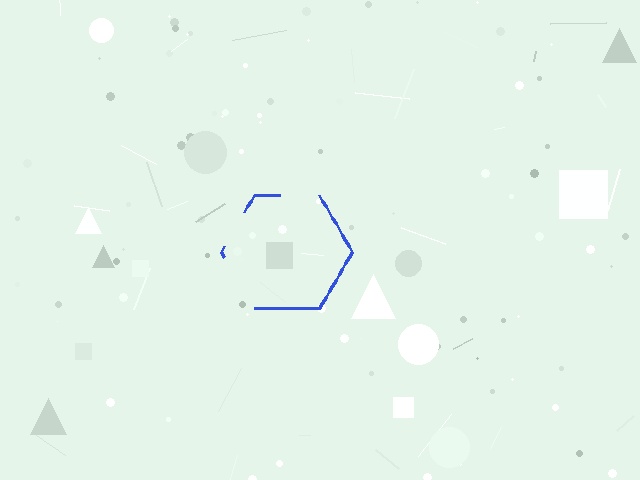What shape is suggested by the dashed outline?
The dashed outline suggests a hexagon.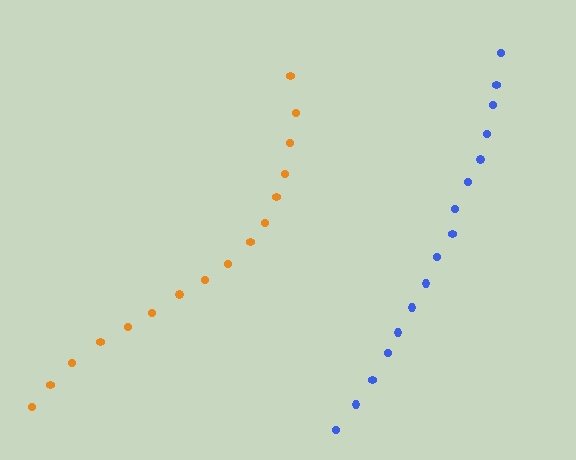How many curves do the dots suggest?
There are 2 distinct paths.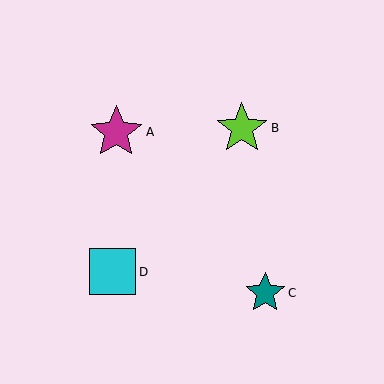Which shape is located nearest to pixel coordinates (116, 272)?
The cyan square (labeled D) at (112, 272) is nearest to that location.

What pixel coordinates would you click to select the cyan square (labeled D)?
Click at (112, 272) to select the cyan square D.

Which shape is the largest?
The magenta star (labeled A) is the largest.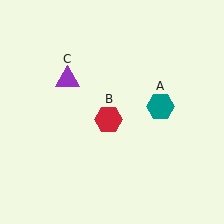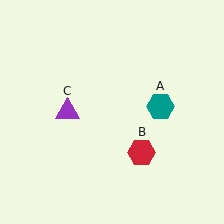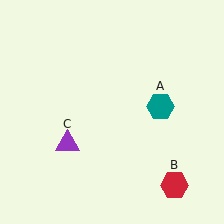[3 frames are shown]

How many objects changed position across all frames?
2 objects changed position: red hexagon (object B), purple triangle (object C).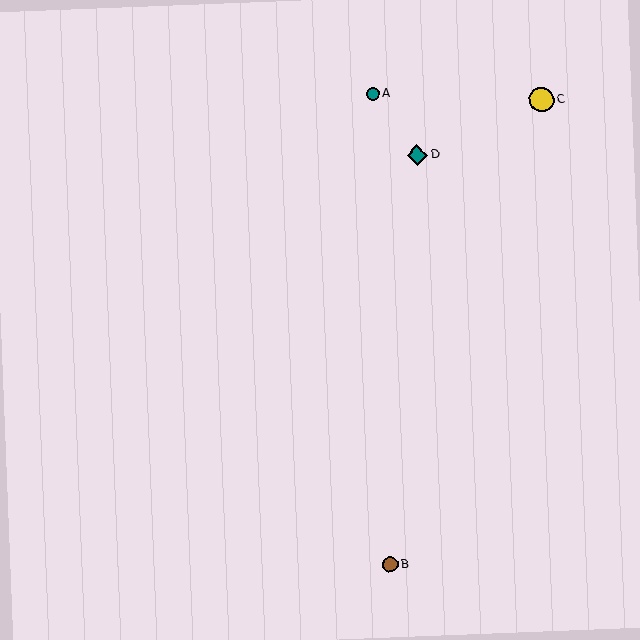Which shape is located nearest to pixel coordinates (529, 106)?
The yellow circle (labeled C) at (541, 100) is nearest to that location.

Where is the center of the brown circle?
The center of the brown circle is at (390, 564).